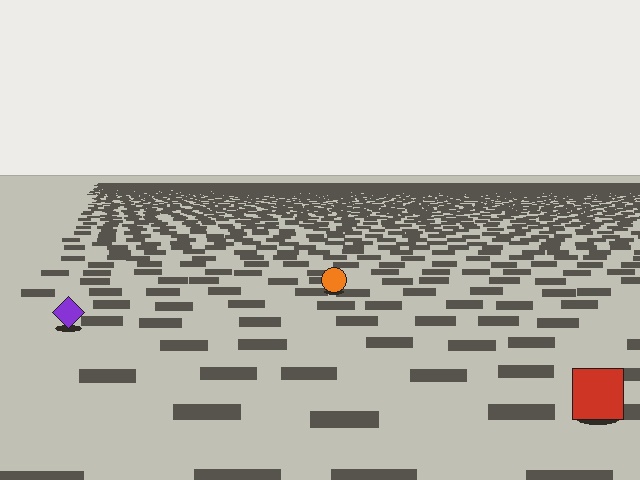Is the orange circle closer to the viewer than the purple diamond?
No. The purple diamond is closer — you can tell from the texture gradient: the ground texture is coarser near it.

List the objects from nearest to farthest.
From nearest to farthest: the red square, the purple diamond, the orange circle.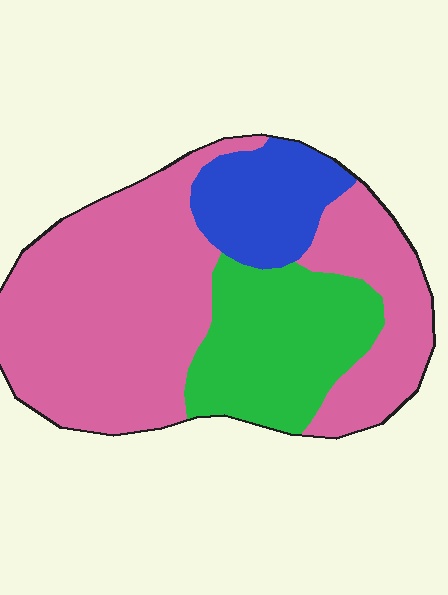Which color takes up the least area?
Blue, at roughly 15%.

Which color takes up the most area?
Pink, at roughly 60%.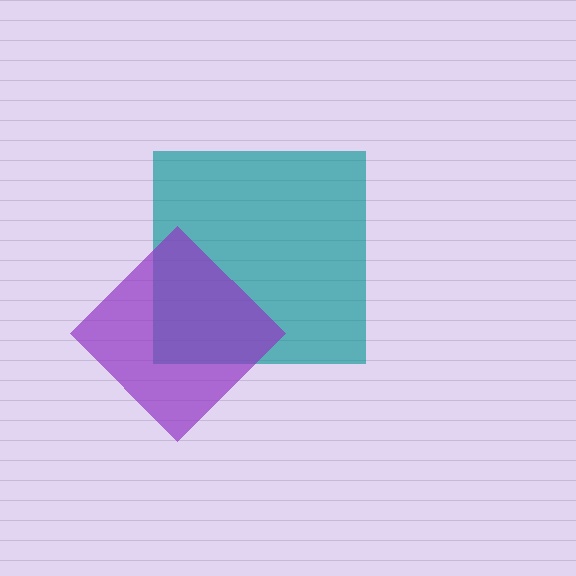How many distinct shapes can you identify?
There are 2 distinct shapes: a teal square, a purple diamond.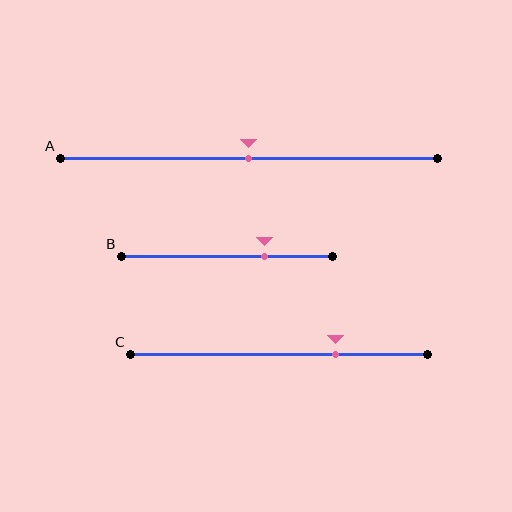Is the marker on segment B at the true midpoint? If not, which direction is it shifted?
No, the marker on segment B is shifted to the right by about 17% of the segment length.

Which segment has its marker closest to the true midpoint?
Segment A has its marker closest to the true midpoint.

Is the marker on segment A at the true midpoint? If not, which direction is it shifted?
Yes, the marker on segment A is at the true midpoint.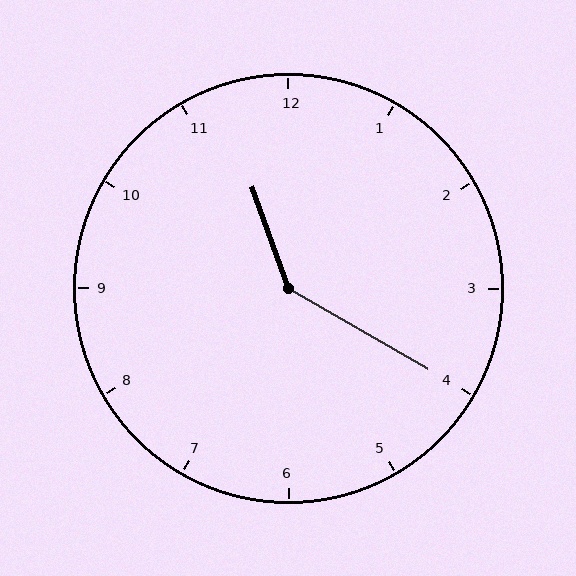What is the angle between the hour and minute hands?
Approximately 140 degrees.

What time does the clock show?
11:20.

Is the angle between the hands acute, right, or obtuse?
It is obtuse.